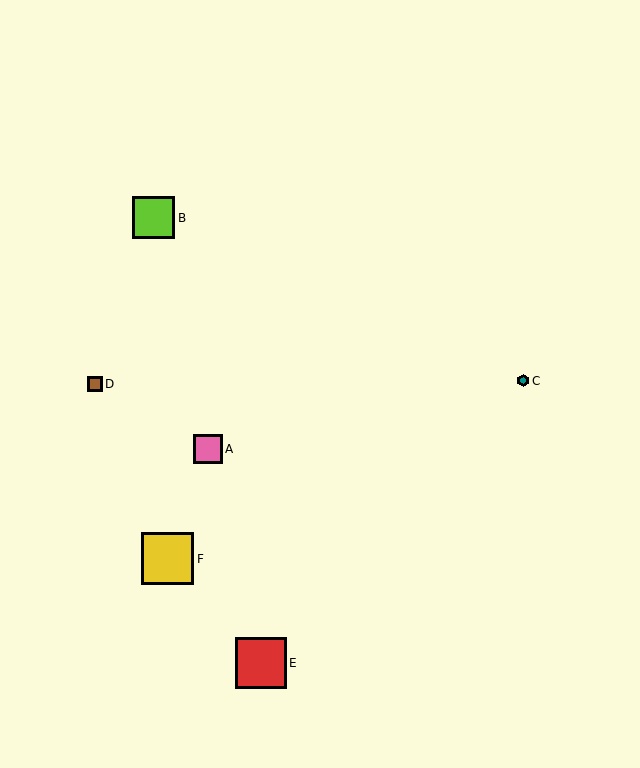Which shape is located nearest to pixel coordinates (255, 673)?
The red square (labeled E) at (261, 663) is nearest to that location.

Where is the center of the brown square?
The center of the brown square is at (95, 384).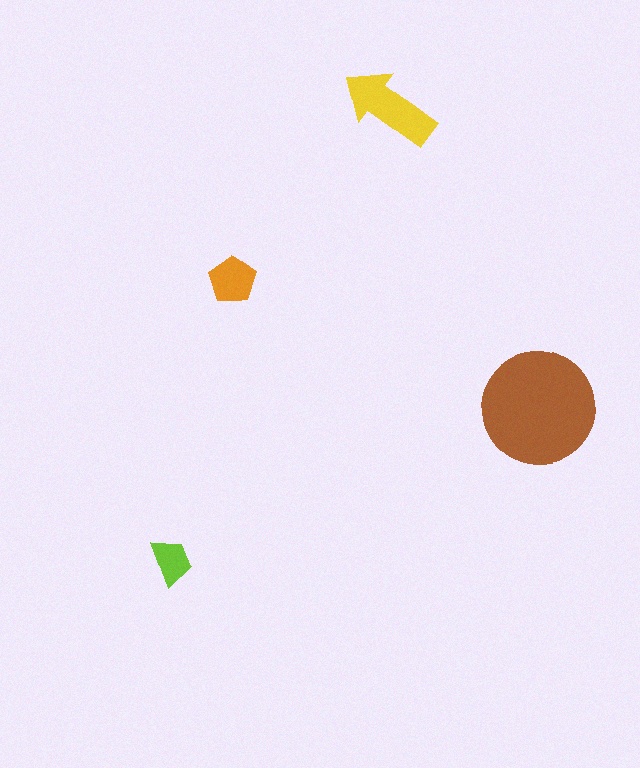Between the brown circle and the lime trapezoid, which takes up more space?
The brown circle.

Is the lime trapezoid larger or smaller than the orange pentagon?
Smaller.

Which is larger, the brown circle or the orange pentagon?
The brown circle.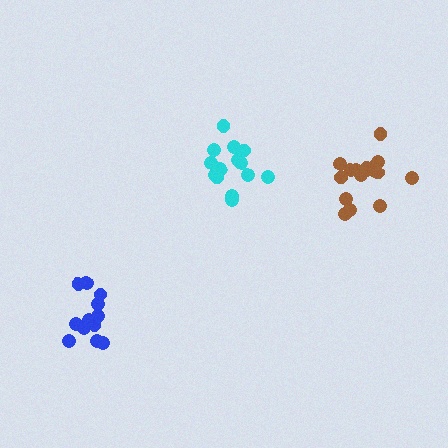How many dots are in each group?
Group 1: 14 dots, Group 2: 12 dots, Group 3: 17 dots (43 total).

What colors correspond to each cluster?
The clusters are colored: cyan, blue, brown.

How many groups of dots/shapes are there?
There are 3 groups.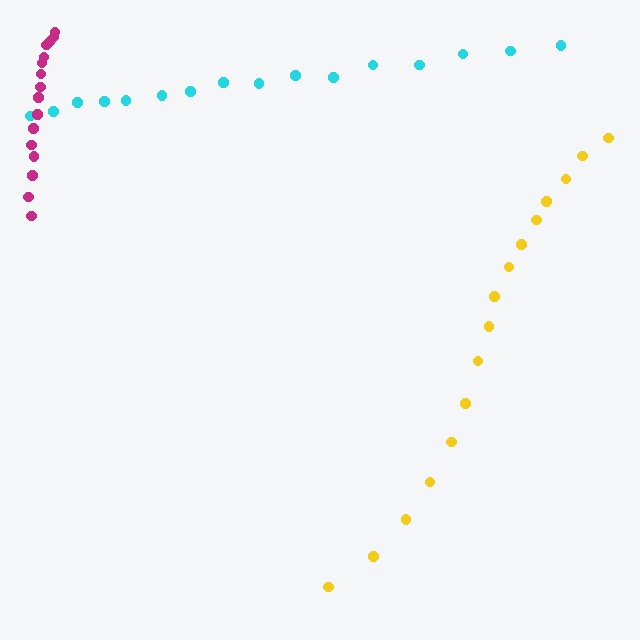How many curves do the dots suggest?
There are 3 distinct paths.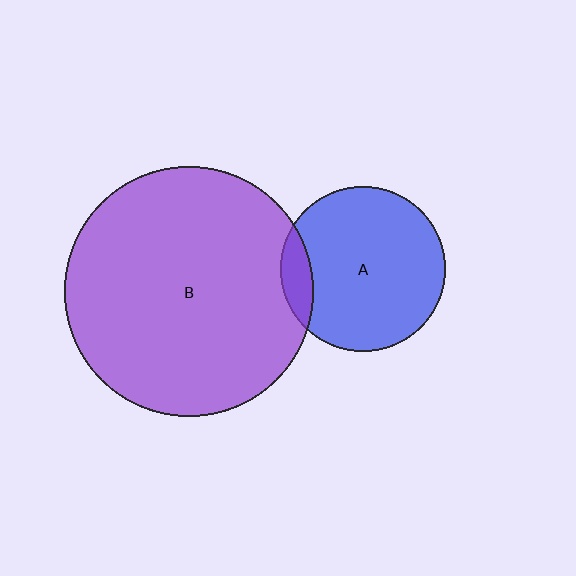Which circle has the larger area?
Circle B (purple).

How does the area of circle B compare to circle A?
Approximately 2.3 times.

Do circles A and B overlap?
Yes.